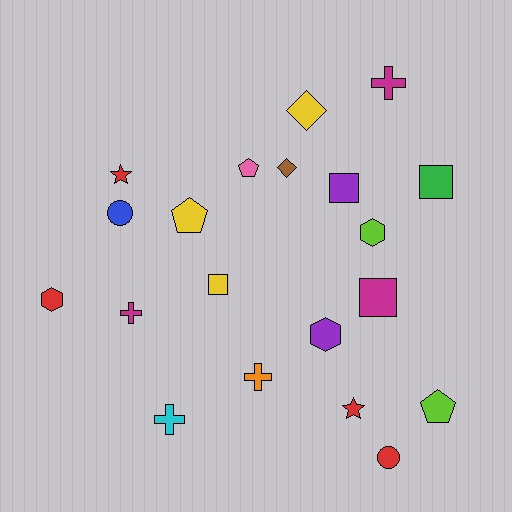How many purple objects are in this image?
There are 2 purple objects.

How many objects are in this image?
There are 20 objects.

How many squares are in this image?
There are 4 squares.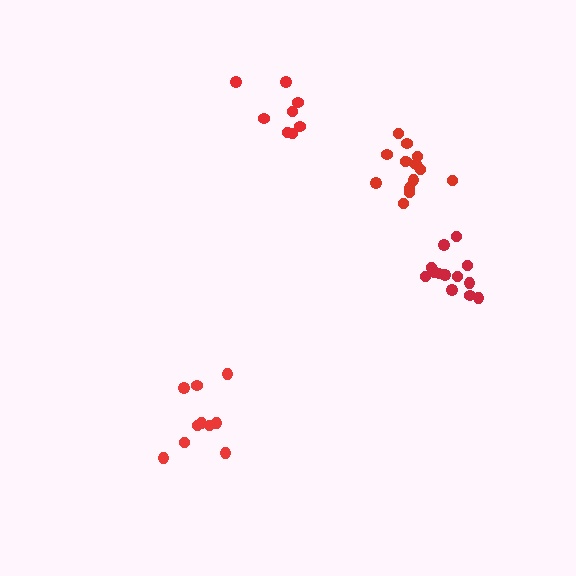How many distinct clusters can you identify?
There are 4 distinct clusters.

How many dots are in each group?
Group 1: 8 dots, Group 2: 14 dots, Group 3: 10 dots, Group 4: 13 dots (45 total).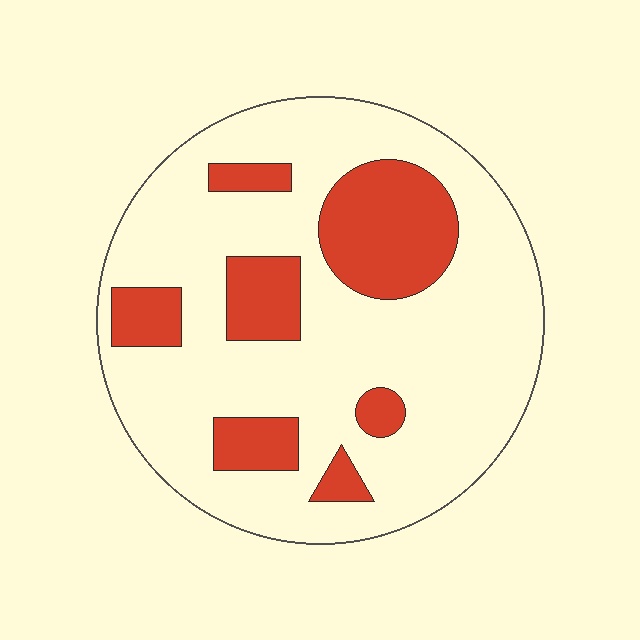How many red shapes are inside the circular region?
7.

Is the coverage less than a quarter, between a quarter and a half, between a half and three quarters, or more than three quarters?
Less than a quarter.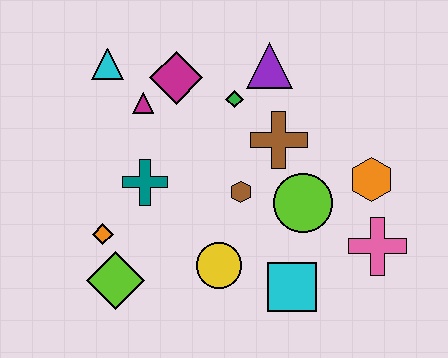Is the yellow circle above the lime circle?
No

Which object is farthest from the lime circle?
The cyan triangle is farthest from the lime circle.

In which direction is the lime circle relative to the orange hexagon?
The lime circle is to the left of the orange hexagon.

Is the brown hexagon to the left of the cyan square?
Yes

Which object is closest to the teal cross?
The orange diamond is closest to the teal cross.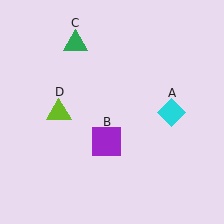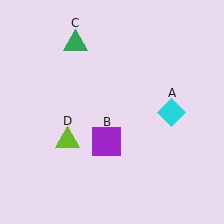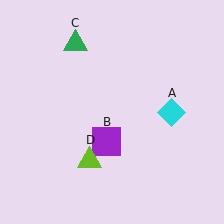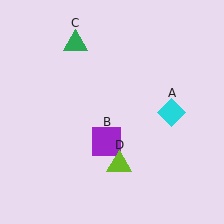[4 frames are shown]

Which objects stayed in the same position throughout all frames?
Cyan diamond (object A) and purple square (object B) and green triangle (object C) remained stationary.